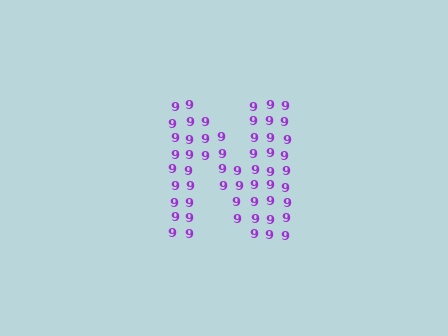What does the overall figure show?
The overall figure shows the letter N.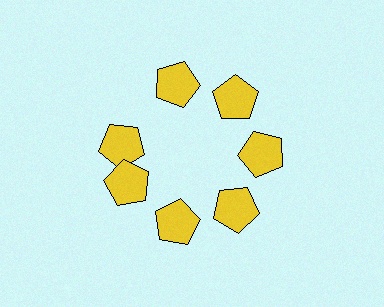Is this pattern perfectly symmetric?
No. The 7 yellow pentagons are arranged in a ring, but one element near the 10 o'clock position is rotated out of alignment along the ring, breaking the 7-fold rotational symmetry.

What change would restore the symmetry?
The symmetry would be restored by rotating it back into even spacing with its neighbors so that all 7 pentagons sit at equal angles and equal distance from the center.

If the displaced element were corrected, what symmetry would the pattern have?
It would have 7-fold rotational symmetry — the pattern would map onto itself every 51 degrees.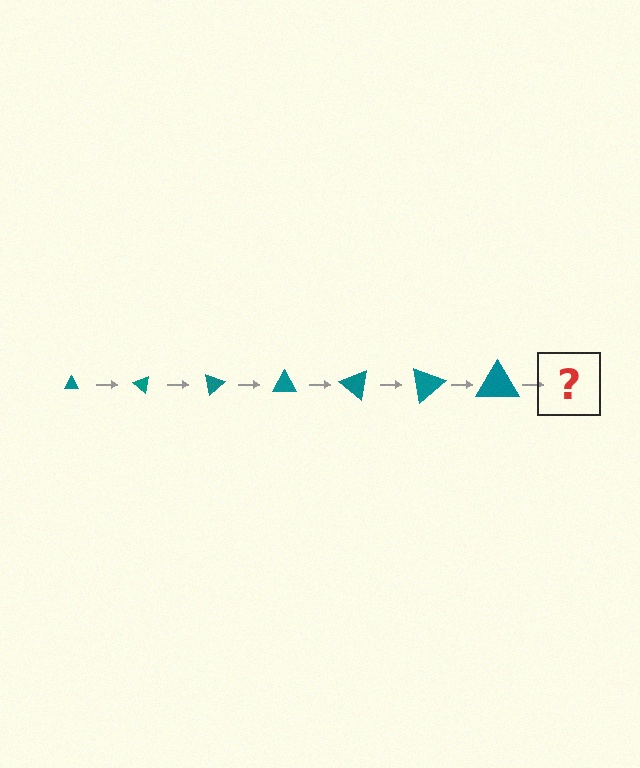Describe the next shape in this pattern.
It should be a triangle, larger than the previous one and rotated 280 degrees from the start.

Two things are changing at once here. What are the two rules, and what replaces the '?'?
The two rules are that the triangle grows larger each step and it rotates 40 degrees each step. The '?' should be a triangle, larger than the previous one and rotated 280 degrees from the start.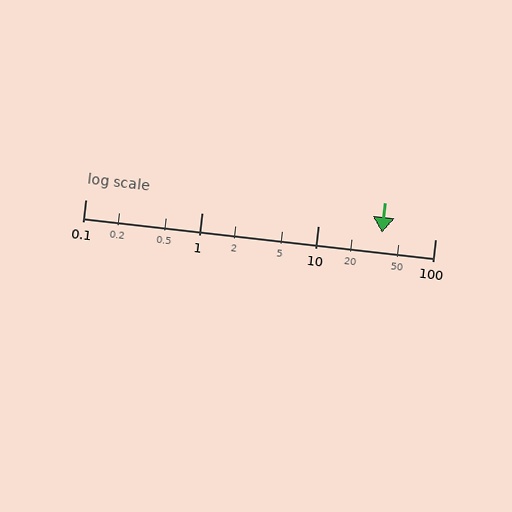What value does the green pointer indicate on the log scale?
The pointer indicates approximately 35.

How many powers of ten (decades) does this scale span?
The scale spans 3 decades, from 0.1 to 100.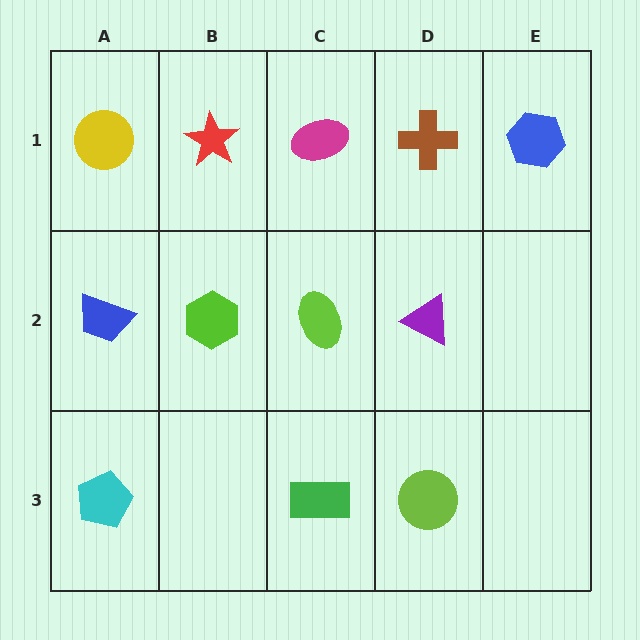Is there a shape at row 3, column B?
No, that cell is empty.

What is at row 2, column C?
A lime ellipse.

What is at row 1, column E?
A blue hexagon.